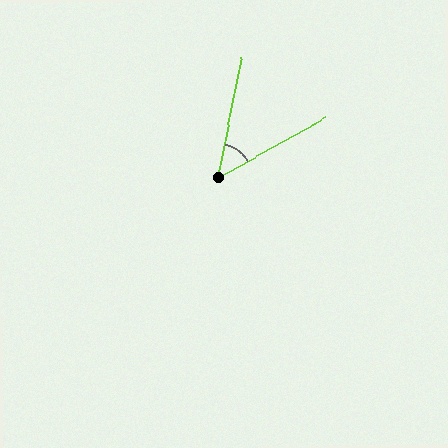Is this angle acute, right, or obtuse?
It is acute.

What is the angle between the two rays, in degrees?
Approximately 49 degrees.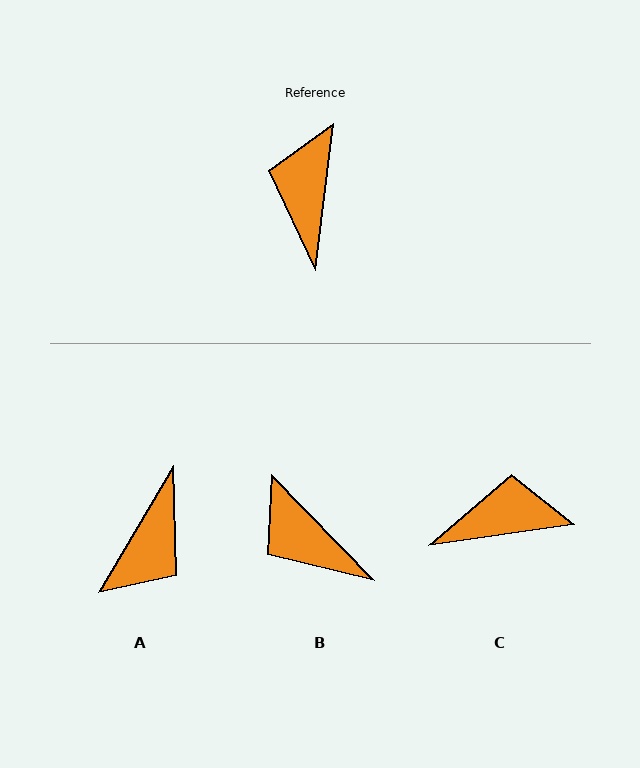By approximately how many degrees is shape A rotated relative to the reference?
Approximately 156 degrees counter-clockwise.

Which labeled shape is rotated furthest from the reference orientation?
A, about 156 degrees away.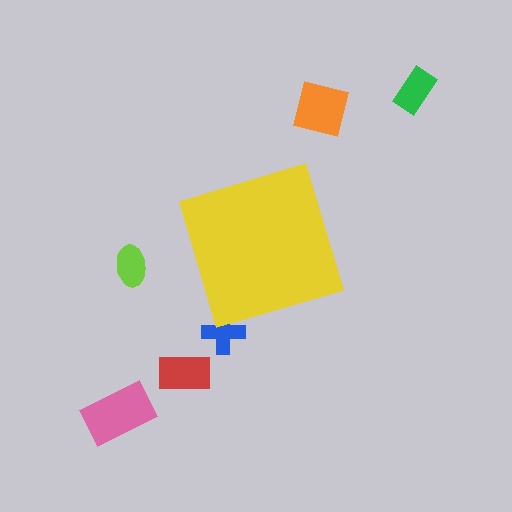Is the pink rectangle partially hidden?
No, the pink rectangle is fully visible.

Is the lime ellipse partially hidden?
No, the lime ellipse is fully visible.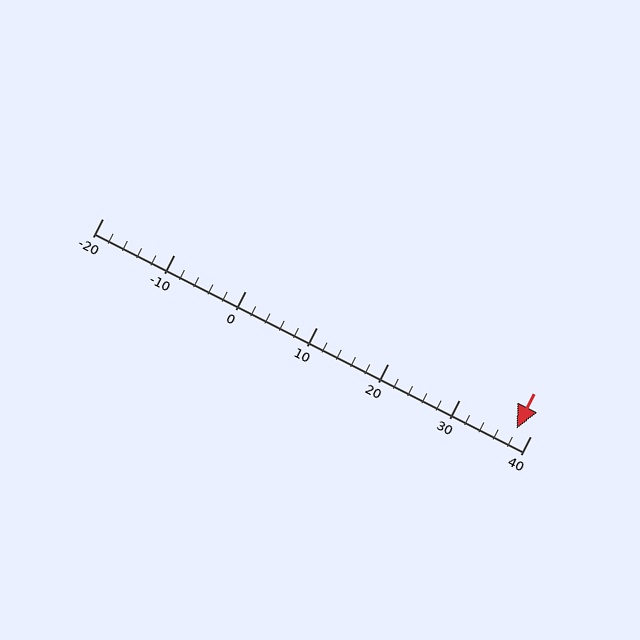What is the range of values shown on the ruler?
The ruler shows values from -20 to 40.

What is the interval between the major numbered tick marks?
The major tick marks are spaced 10 units apart.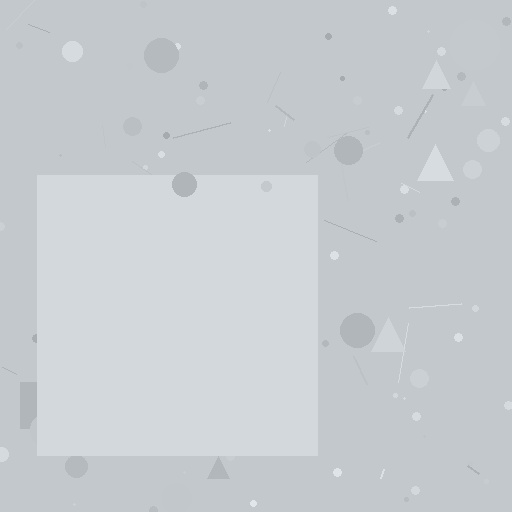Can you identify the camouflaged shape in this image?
The camouflaged shape is a square.